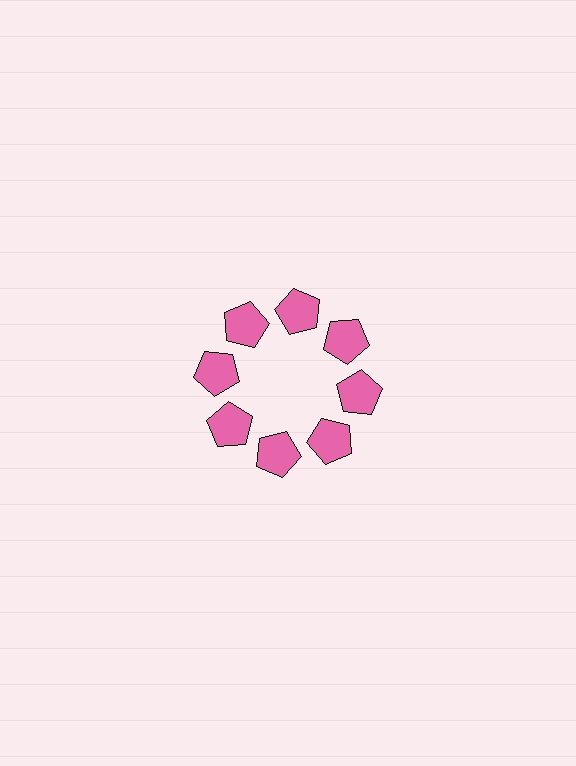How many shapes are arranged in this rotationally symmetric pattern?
There are 8 shapes, arranged in 8 groups of 1.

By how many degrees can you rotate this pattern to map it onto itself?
The pattern maps onto itself every 45 degrees of rotation.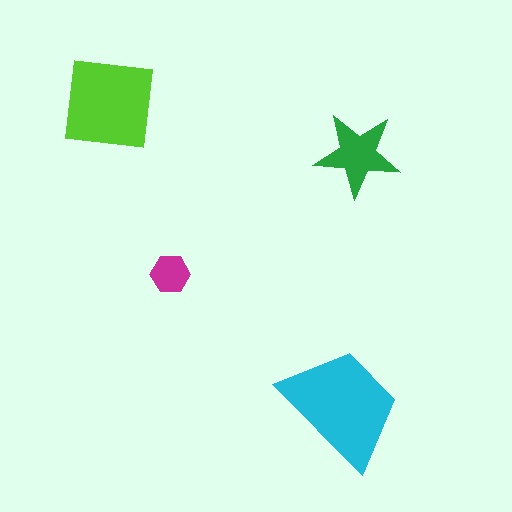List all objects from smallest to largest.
The magenta hexagon, the green star, the lime square, the cyan trapezoid.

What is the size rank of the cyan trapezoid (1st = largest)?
1st.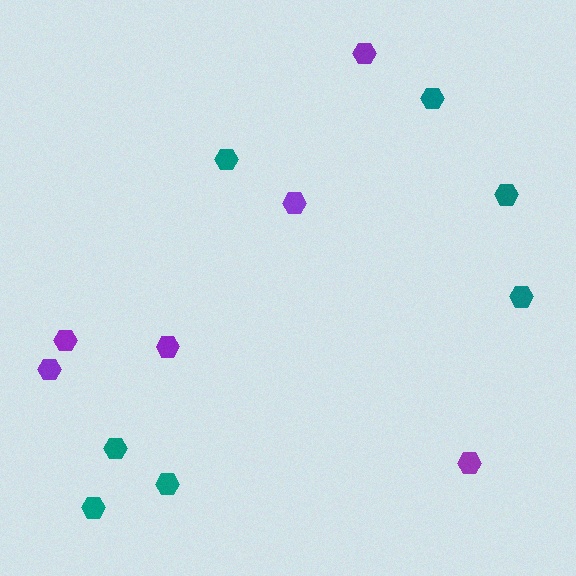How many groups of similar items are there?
There are 2 groups: one group of teal hexagons (7) and one group of purple hexagons (6).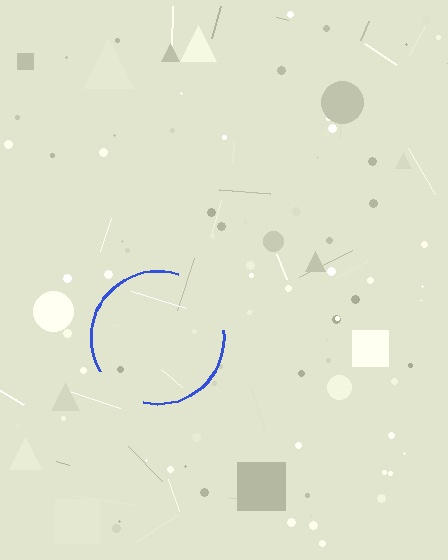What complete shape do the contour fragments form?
The contour fragments form a circle.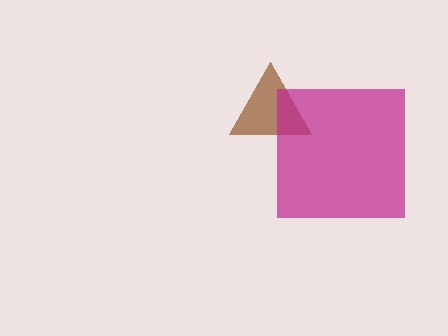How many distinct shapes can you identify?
There are 2 distinct shapes: a brown triangle, a magenta square.